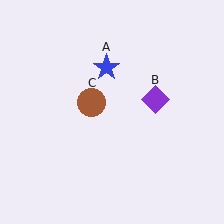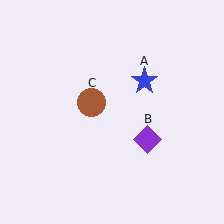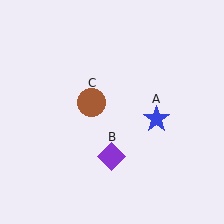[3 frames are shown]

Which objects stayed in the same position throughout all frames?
Brown circle (object C) remained stationary.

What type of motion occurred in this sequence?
The blue star (object A), purple diamond (object B) rotated clockwise around the center of the scene.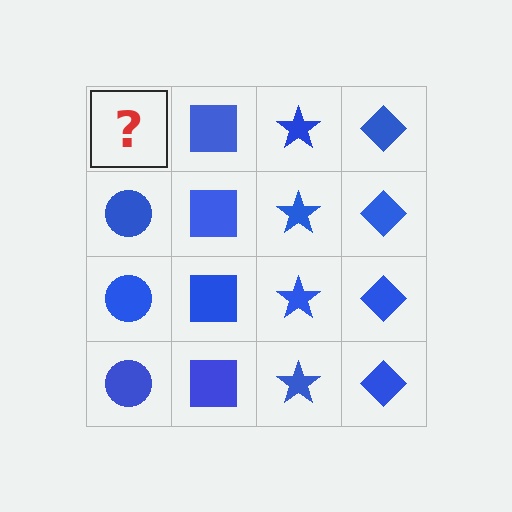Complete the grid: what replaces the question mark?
The question mark should be replaced with a blue circle.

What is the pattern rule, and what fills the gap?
The rule is that each column has a consistent shape. The gap should be filled with a blue circle.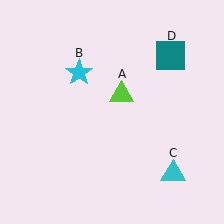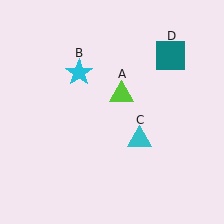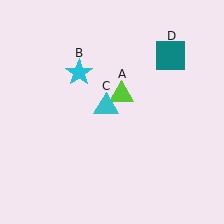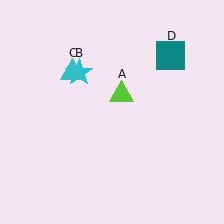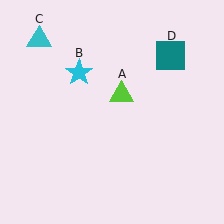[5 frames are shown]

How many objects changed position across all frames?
1 object changed position: cyan triangle (object C).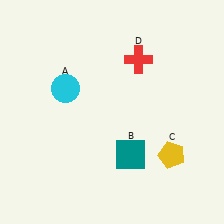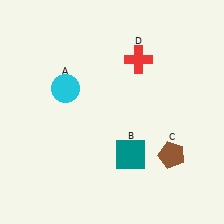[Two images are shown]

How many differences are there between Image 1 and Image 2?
There is 1 difference between the two images.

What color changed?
The pentagon (C) changed from yellow in Image 1 to brown in Image 2.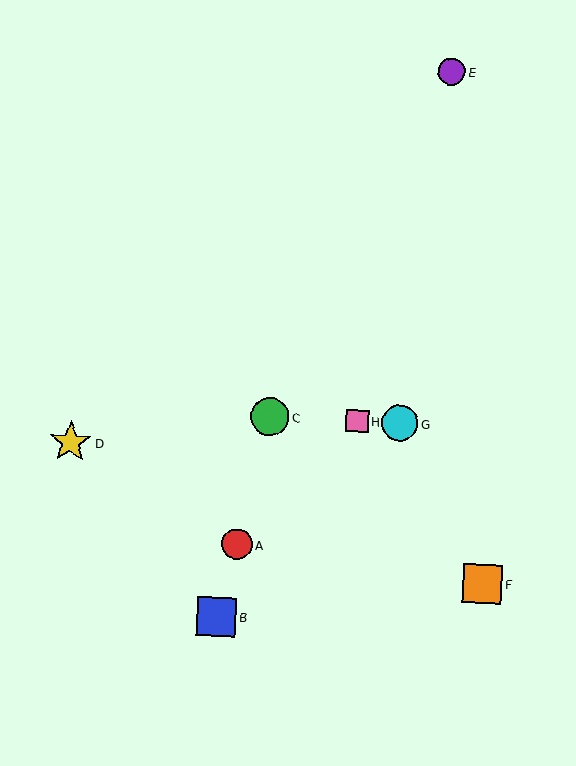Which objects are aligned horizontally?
Objects C, G, H are aligned horizontally.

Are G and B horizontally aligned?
No, G is at y≈423 and B is at y≈617.